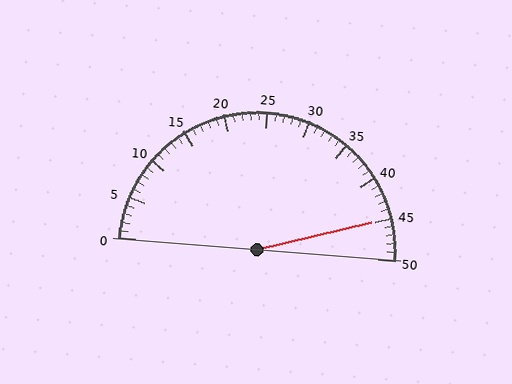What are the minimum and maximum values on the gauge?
The gauge ranges from 0 to 50.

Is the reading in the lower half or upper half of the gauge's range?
The reading is in the upper half of the range (0 to 50).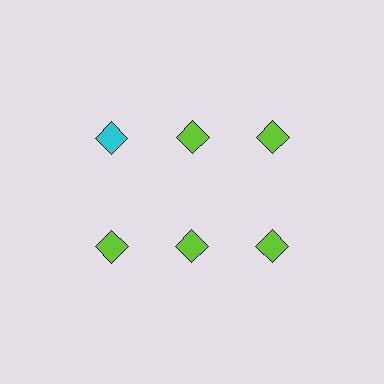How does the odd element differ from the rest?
It has a different color: cyan instead of lime.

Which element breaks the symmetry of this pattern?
The cyan diamond in the top row, leftmost column breaks the symmetry. All other shapes are lime diamonds.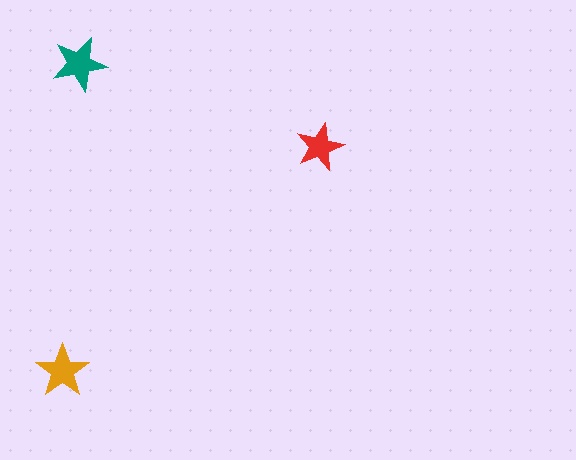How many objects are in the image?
There are 3 objects in the image.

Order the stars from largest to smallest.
the teal one, the orange one, the red one.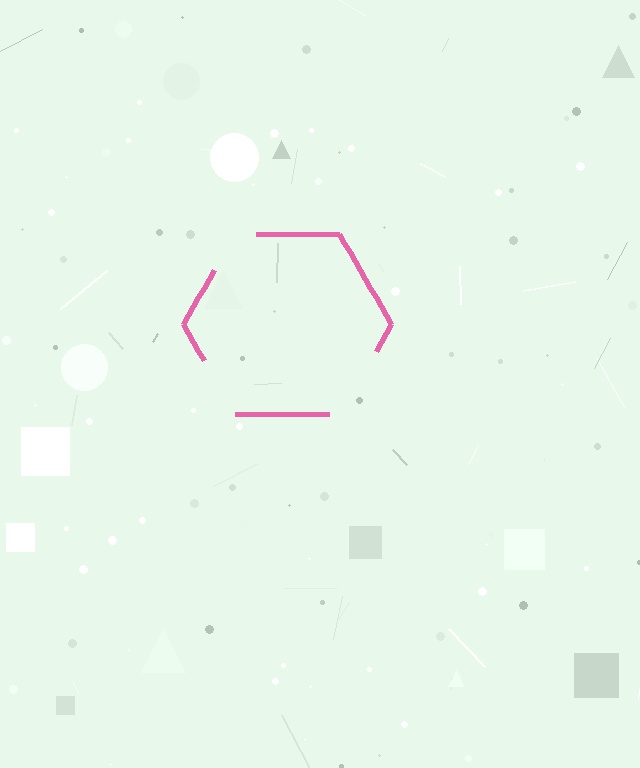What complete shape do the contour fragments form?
The contour fragments form a hexagon.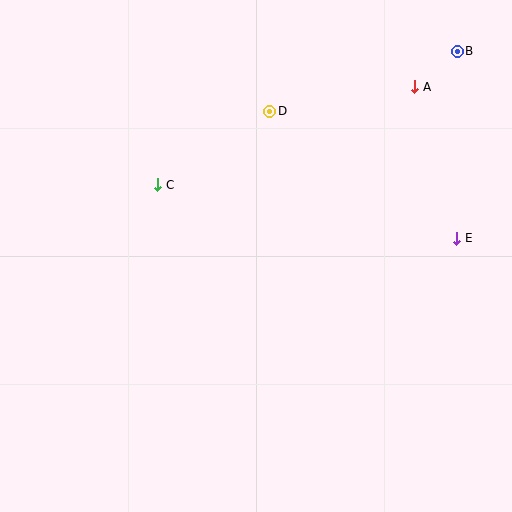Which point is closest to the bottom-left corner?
Point C is closest to the bottom-left corner.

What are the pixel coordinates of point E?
Point E is at (457, 238).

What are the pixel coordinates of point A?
Point A is at (415, 87).